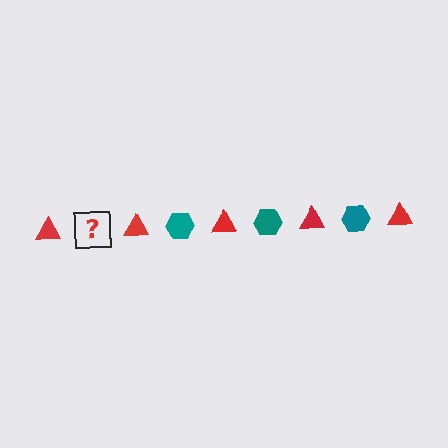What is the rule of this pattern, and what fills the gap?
The rule is that the pattern alternates between red triangle and teal hexagon. The gap should be filled with a teal hexagon.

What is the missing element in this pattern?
The missing element is a teal hexagon.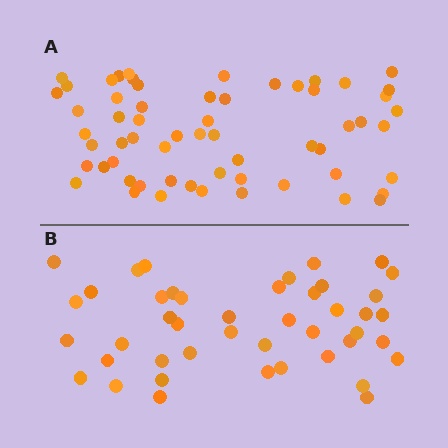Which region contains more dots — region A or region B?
Region A (the top region) has more dots.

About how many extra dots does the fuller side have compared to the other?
Region A has approximately 15 more dots than region B.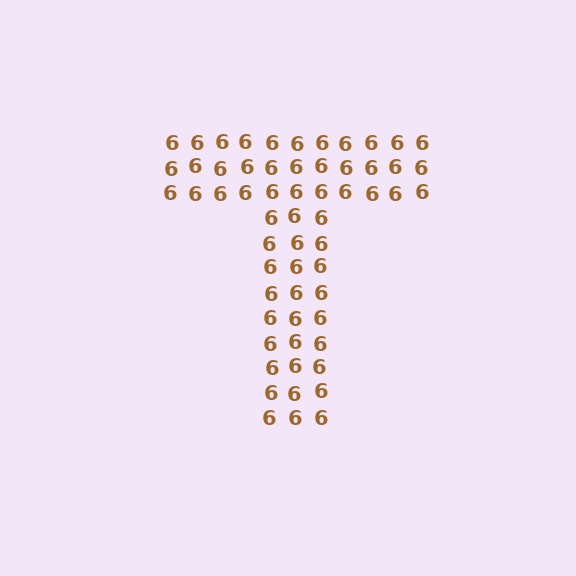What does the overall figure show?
The overall figure shows the letter T.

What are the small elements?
The small elements are digit 6's.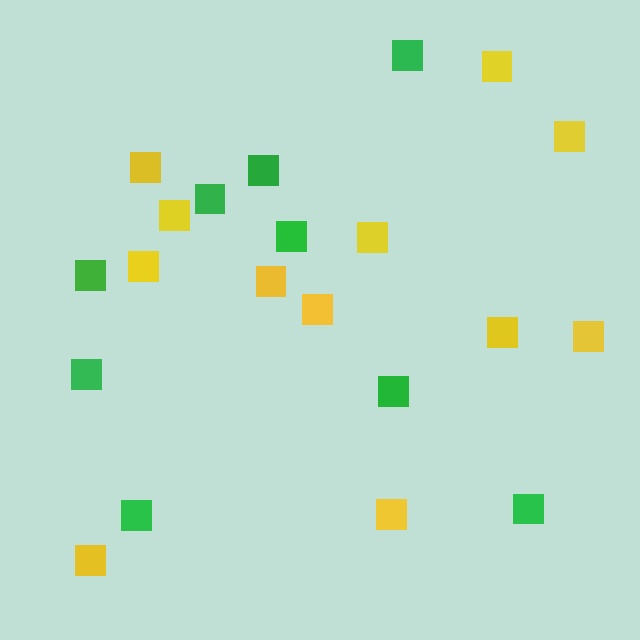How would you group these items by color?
There are 2 groups: one group of yellow squares (12) and one group of green squares (9).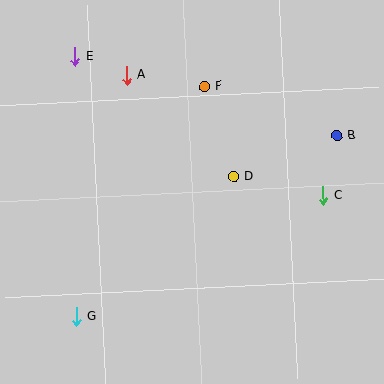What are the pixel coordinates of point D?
Point D is at (233, 177).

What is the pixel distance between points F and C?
The distance between F and C is 161 pixels.